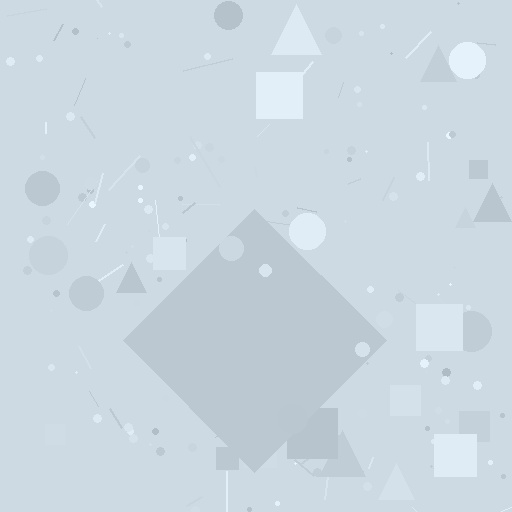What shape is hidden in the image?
A diamond is hidden in the image.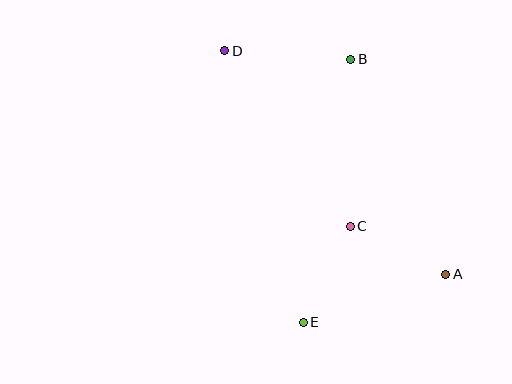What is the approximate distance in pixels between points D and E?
The distance between D and E is approximately 282 pixels.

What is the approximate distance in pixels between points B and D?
The distance between B and D is approximately 126 pixels.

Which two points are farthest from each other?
Points A and D are farthest from each other.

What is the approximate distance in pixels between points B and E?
The distance between B and E is approximately 267 pixels.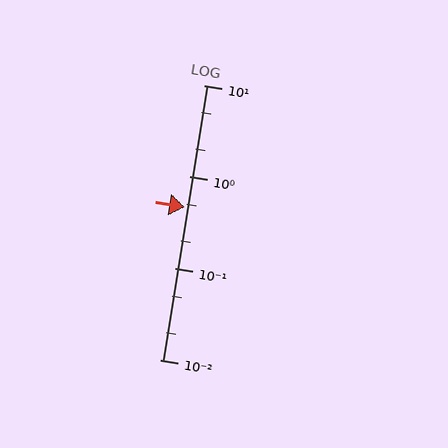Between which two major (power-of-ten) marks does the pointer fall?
The pointer is between 0.1 and 1.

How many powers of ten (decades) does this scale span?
The scale spans 3 decades, from 0.01 to 10.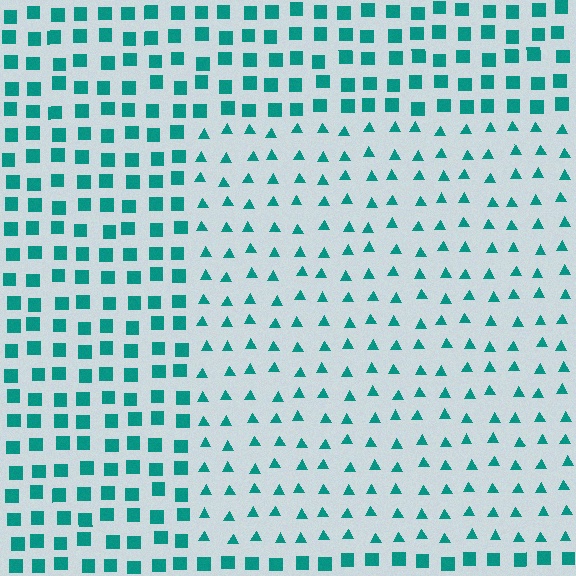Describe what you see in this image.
The image is filled with small teal elements arranged in a uniform grid. A rectangle-shaped region contains triangles, while the surrounding area contains squares. The boundary is defined purely by the change in element shape.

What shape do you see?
I see a rectangle.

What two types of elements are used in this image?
The image uses triangles inside the rectangle region and squares outside it.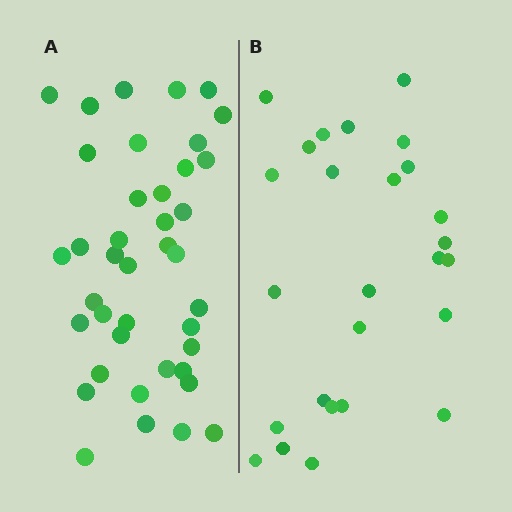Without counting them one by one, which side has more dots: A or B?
Region A (the left region) has more dots.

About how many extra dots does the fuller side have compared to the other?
Region A has approximately 15 more dots than region B.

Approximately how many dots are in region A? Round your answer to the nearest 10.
About 40 dots.